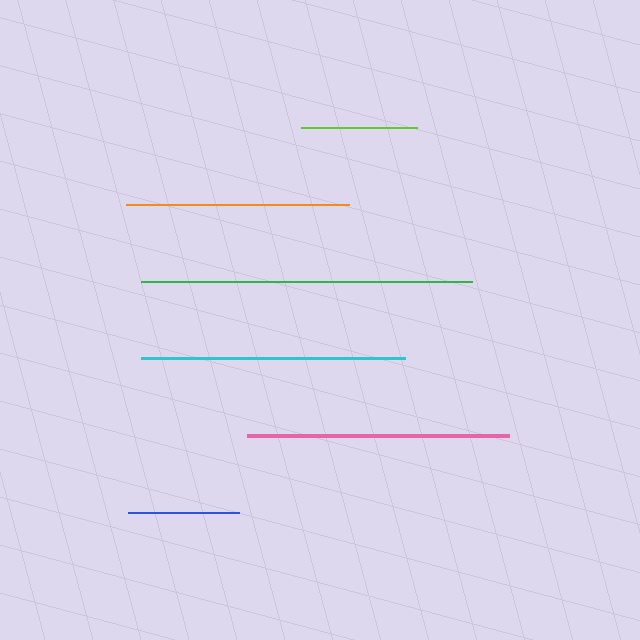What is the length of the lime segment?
The lime segment is approximately 116 pixels long.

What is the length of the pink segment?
The pink segment is approximately 262 pixels long.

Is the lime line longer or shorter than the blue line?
The lime line is longer than the blue line.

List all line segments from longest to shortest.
From longest to shortest: green, cyan, pink, orange, lime, blue.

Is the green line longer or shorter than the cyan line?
The green line is longer than the cyan line.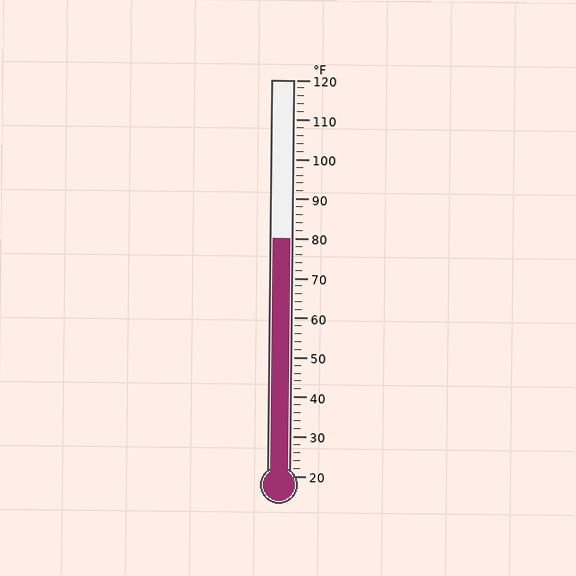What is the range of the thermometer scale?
The thermometer scale ranges from 20°F to 120°F.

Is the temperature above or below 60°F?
The temperature is above 60°F.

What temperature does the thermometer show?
The thermometer shows approximately 80°F.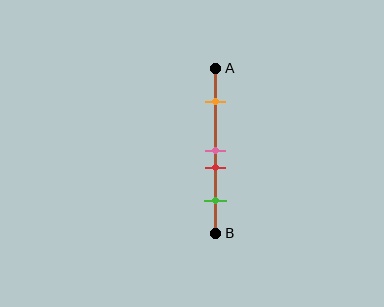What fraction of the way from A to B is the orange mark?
The orange mark is approximately 20% (0.2) of the way from A to B.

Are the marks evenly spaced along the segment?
No, the marks are not evenly spaced.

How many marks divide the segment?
There are 4 marks dividing the segment.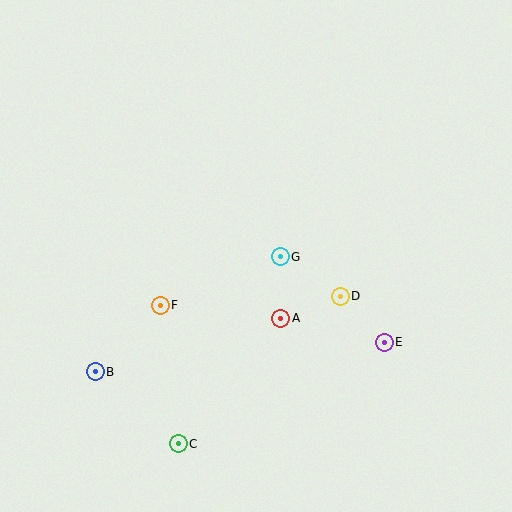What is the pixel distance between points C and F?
The distance between C and F is 140 pixels.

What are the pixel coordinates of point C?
Point C is at (178, 444).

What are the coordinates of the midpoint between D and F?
The midpoint between D and F is at (250, 301).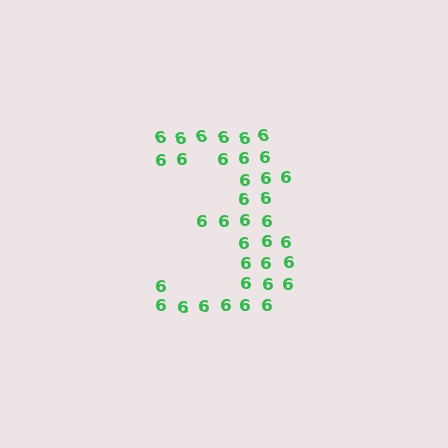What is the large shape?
The large shape is the digit 3.